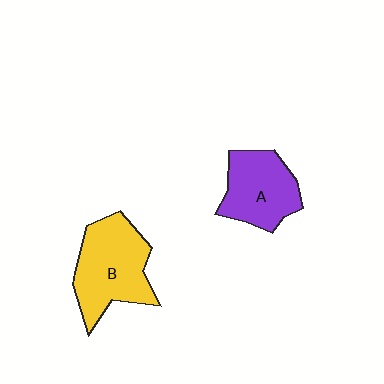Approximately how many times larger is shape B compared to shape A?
Approximately 1.3 times.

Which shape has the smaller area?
Shape A (purple).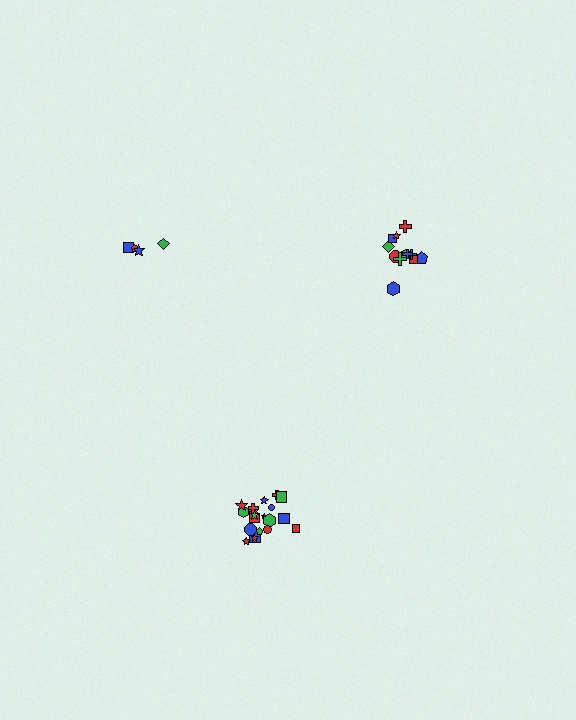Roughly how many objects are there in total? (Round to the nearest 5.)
Roughly 40 objects in total.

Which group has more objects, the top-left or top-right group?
The top-right group.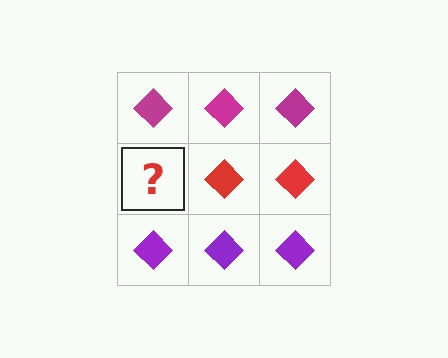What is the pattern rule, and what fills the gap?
The rule is that each row has a consistent color. The gap should be filled with a red diamond.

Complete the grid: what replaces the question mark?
The question mark should be replaced with a red diamond.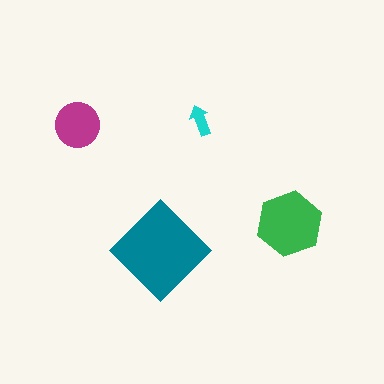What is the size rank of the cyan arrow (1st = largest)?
4th.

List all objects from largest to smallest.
The teal diamond, the green hexagon, the magenta circle, the cyan arrow.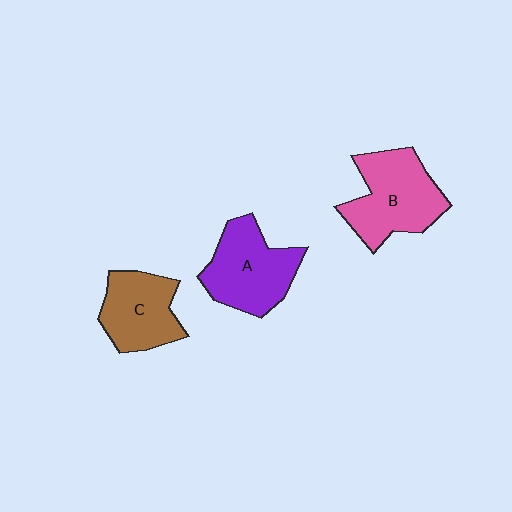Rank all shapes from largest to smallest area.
From largest to smallest: B (pink), A (purple), C (brown).